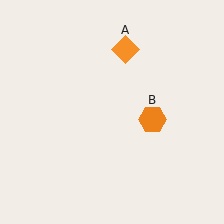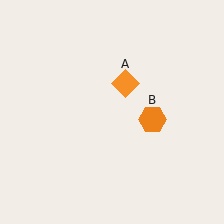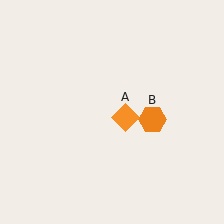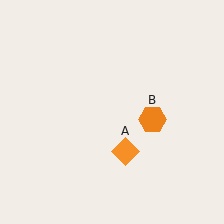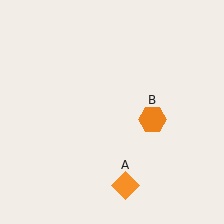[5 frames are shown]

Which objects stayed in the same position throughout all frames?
Orange hexagon (object B) remained stationary.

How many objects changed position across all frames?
1 object changed position: orange diamond (object A).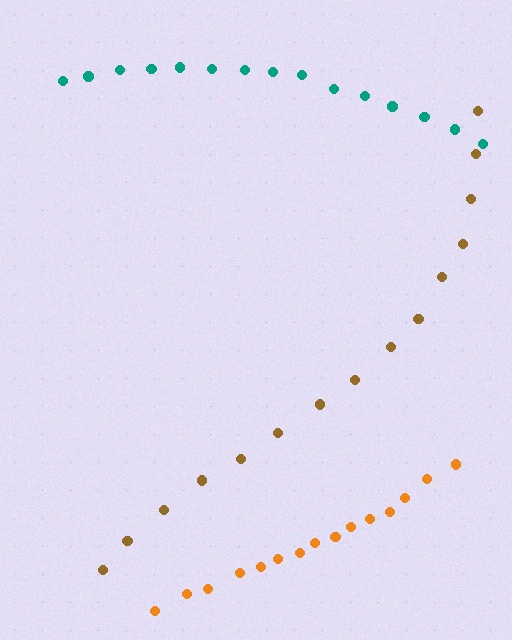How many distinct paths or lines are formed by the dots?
There are 3 distinct paths.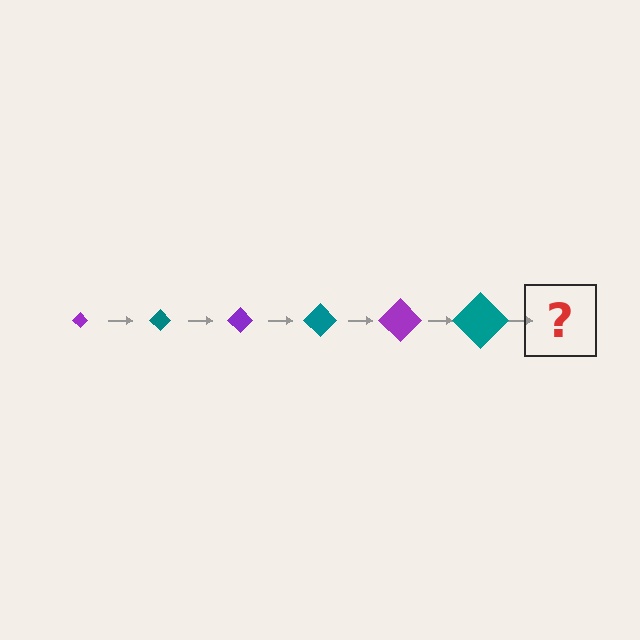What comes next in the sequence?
The next element should be a purple diamond, larger than the previous one.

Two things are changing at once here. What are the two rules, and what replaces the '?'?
The two rules are that the diamond grows larger each step and the color cycles through purple and teal. The '?' should be a purple diamond, larger than the previous one.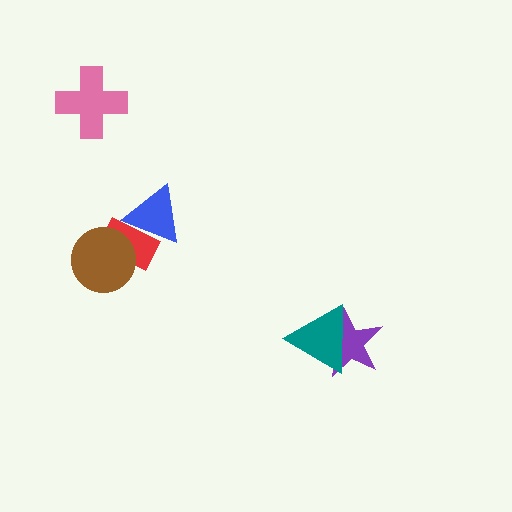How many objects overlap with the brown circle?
1 object overlaps with the brown circle.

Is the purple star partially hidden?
Yes, it is partially covered by another shape.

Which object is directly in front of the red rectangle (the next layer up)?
The blue triangle is directly in front of the red rectangle.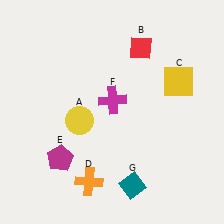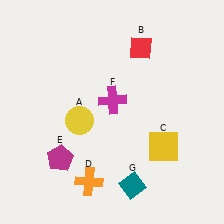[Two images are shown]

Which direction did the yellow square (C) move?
The yellow square (C) moved down.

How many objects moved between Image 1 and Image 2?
1 object moved between the two images.